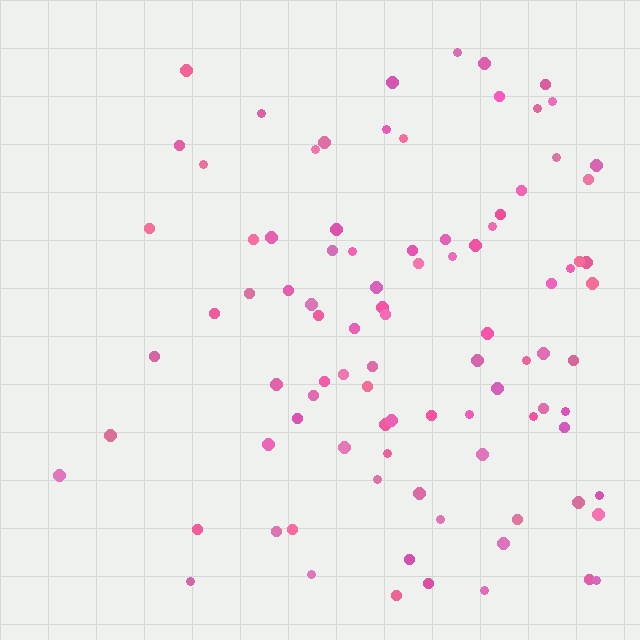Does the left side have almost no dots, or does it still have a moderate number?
Still a moderate number, just noticeably fewer than the right.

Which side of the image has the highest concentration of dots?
The right.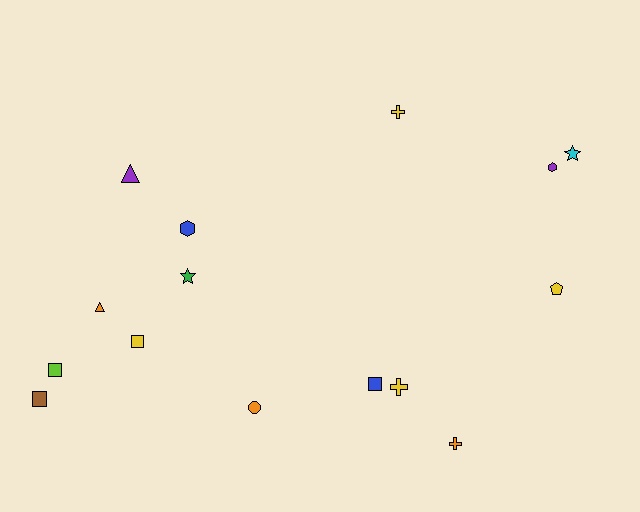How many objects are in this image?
There are 15 objects.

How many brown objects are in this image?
There is 1 brown object.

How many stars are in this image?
There are 2 stars.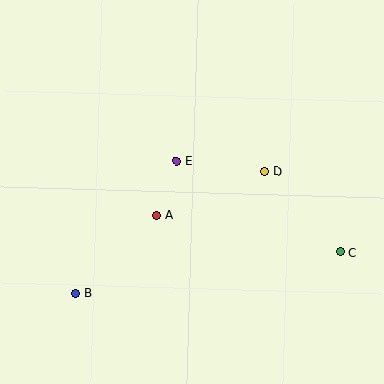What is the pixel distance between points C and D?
The distance between C and D is 111 pixels.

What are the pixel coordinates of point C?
Point C is at (341, 252).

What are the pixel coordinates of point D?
Point D is at (265, 171).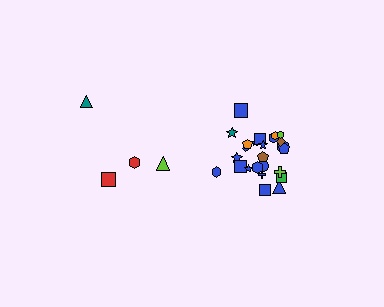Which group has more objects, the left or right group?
The right group.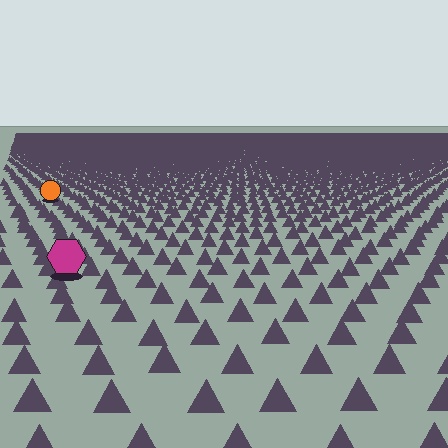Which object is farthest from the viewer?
The orange circle is farthest from the viewer. It appears smaller and the ground texture around it is denser.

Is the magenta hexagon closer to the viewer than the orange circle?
Yes. The magenta hexagon is closer — you can tell from the texture gradient: the ground texture is coarser near it.